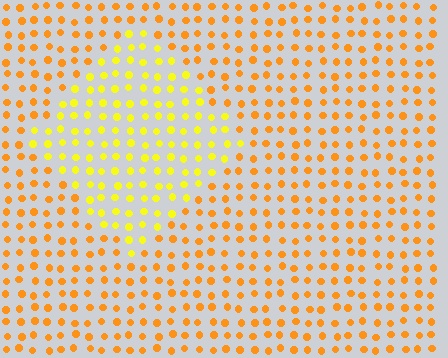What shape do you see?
I see a diamond.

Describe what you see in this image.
The image is filled with small orange elements in a uniform arrangement. A diamond-shaped region is visible where the elements are tinted to a slightly different hue, forming a subtle color boundary.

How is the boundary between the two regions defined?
The boundary is defined purely by a slight shift in hue (about 29 degrees). Spacing, size, and orientation are identical on both sides.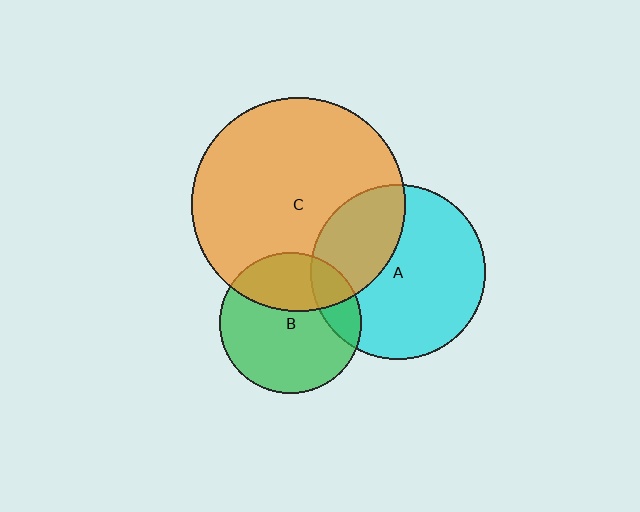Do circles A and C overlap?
Yes.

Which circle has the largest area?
Circle C (orange).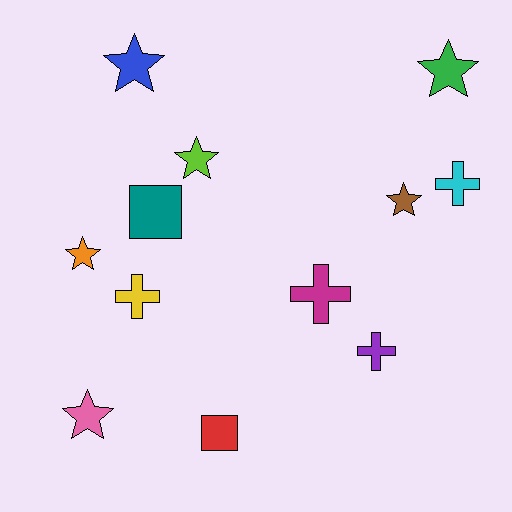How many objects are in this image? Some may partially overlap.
There are 12 objects.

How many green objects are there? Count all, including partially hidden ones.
There is 1 green object.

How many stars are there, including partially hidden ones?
There are 6 stars.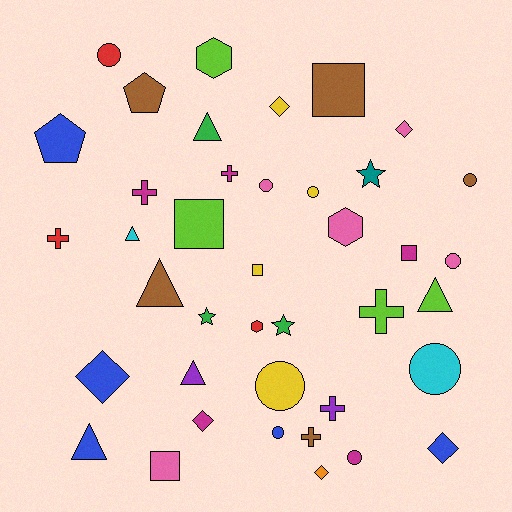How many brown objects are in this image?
There are 5 brown objects.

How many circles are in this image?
There are 9 circles.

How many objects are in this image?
There are 40 objects.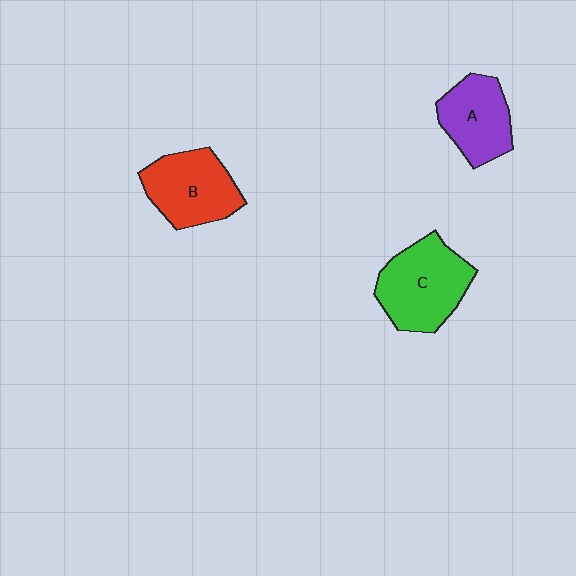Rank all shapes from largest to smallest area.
From largest to smallest: C (green), B (red), A (purple).